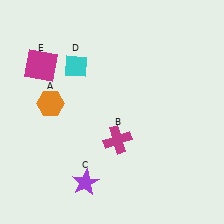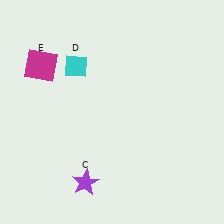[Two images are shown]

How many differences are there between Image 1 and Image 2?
There are 2 differences between the two images.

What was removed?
The orange hexagon (A), the magenta cross (B) were removed in Image 2.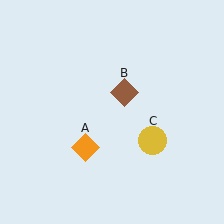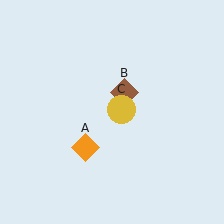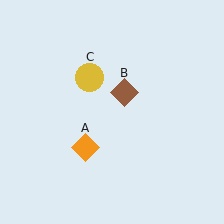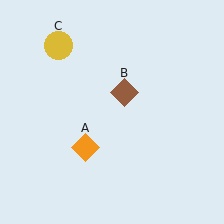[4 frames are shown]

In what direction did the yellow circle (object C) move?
The yellow circle (object C) moved up and to the left.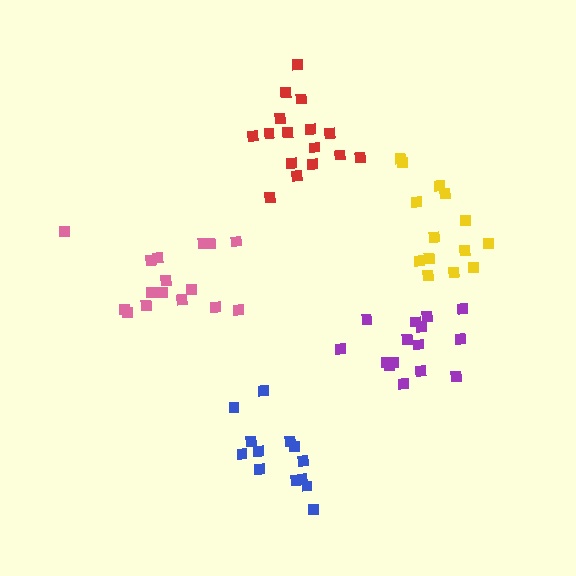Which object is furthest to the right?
The yellow cluster is rightmost.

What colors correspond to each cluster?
The clusters are colored: pink, yellow, red, purple, blue.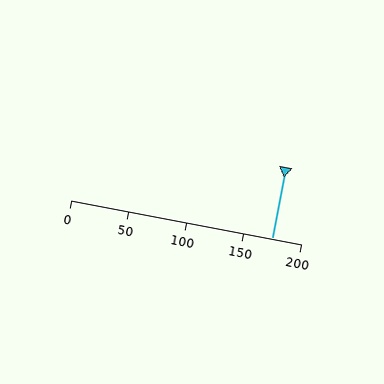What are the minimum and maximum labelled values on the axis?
The axis runs from 0 to 200.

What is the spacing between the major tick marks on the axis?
The major ticks are spaced 50 apart.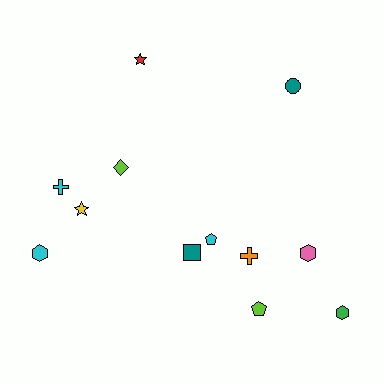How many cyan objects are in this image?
There are 3 cyan objects.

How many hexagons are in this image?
There are 3 hexagons.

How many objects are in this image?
There are 12 objects.